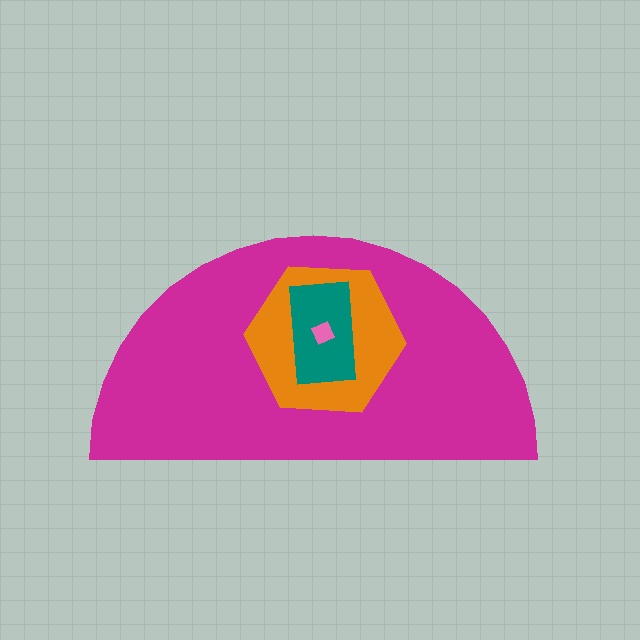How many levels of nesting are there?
4.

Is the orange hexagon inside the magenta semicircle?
Yes.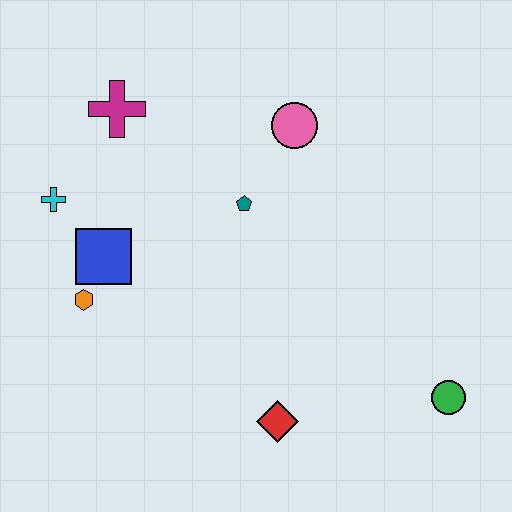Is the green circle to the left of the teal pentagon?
No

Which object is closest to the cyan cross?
The blue square is closest to the cyan cross.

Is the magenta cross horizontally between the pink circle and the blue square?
Yes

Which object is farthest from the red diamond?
The magenta cross is farthest from the red diamond.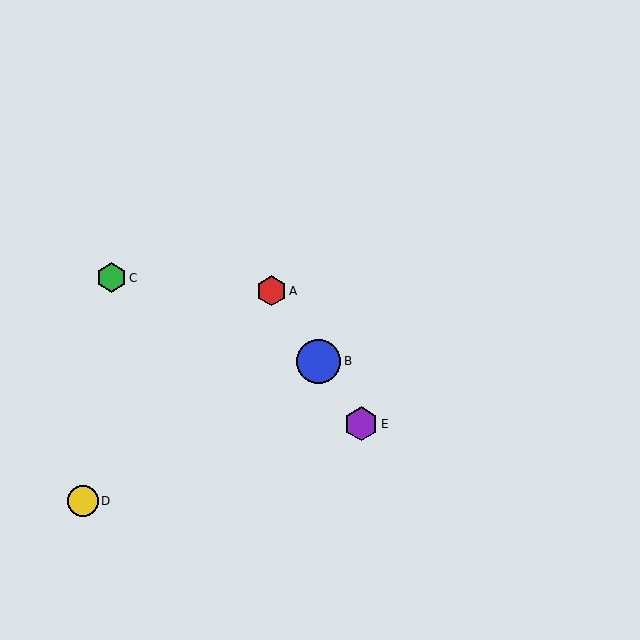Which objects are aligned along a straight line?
Objects A, B, E are aligned along a straight line.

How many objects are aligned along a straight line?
3 objects (A, B, E) are aligned along a straight line.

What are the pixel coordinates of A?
Object A is at (271, 291).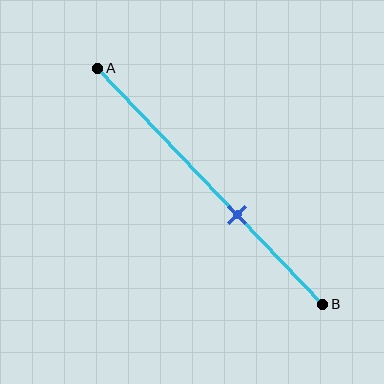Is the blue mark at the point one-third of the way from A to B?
No, the mark is at about 60% from A, not at the 33% one-third point.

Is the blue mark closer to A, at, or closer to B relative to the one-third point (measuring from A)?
The blue mark is closer to point B than the one-third point of segment AB.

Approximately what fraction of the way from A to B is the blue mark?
The blue mark is approximately 60% of the way from A to B.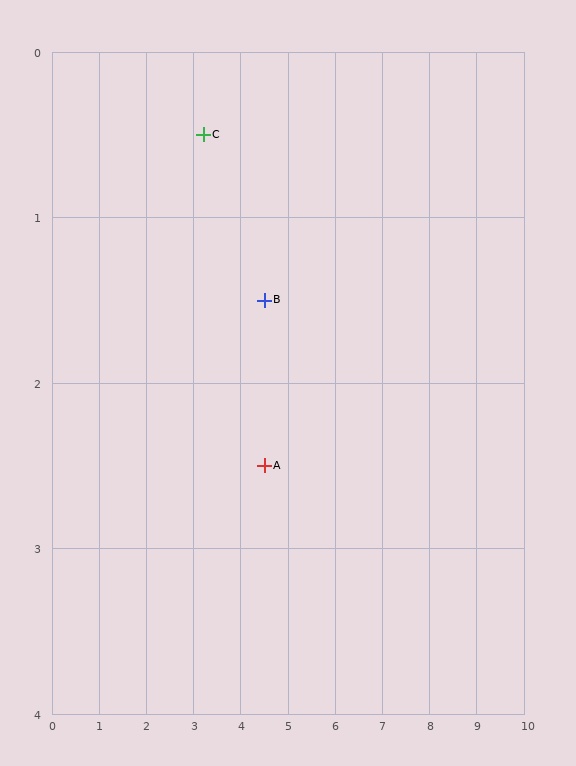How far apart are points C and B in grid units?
Points C and B are about 1.6 grid units apart.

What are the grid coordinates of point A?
Point A is at approximately (4.5, 2.5).